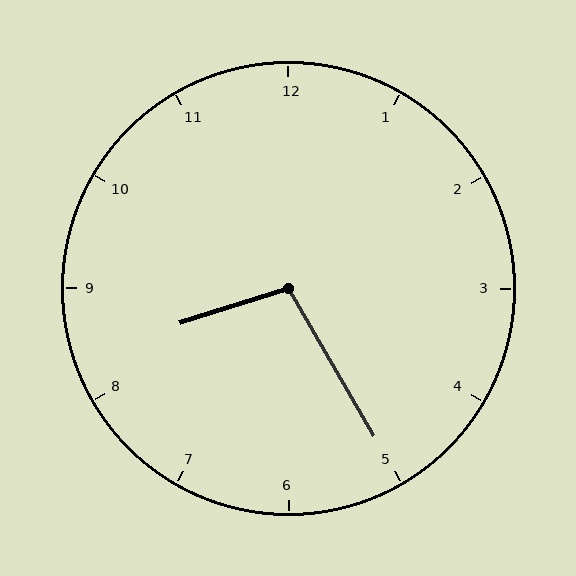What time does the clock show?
8:25.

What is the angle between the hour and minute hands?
Approximately 102 degrees.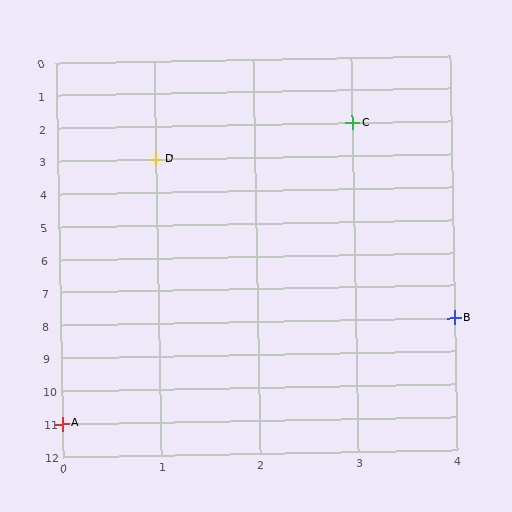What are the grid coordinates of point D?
Point D is at grid coordinates (1, 3).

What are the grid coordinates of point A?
Point A is at grid coordinates (0, 11).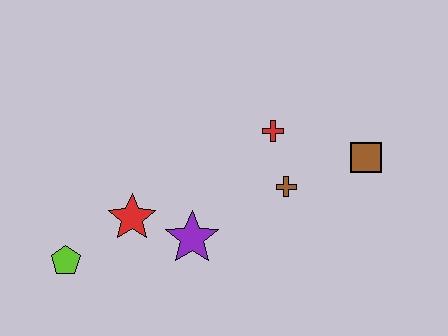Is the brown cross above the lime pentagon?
Yes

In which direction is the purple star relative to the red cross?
The purple star is below the red cross.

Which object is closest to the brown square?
The brown cross is closest to the brown square.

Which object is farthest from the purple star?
The brown square is farthest from the purple star.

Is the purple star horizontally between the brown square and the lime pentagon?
Yes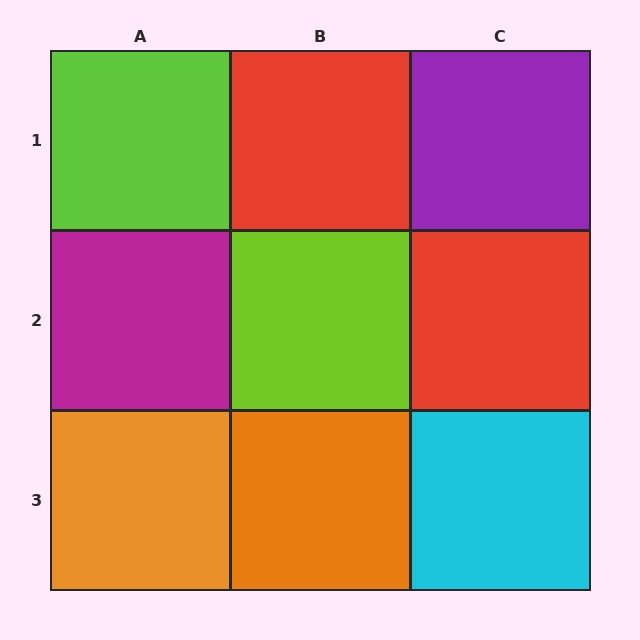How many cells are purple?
1 cell is purple.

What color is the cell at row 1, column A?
Lime.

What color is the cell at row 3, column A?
Orange.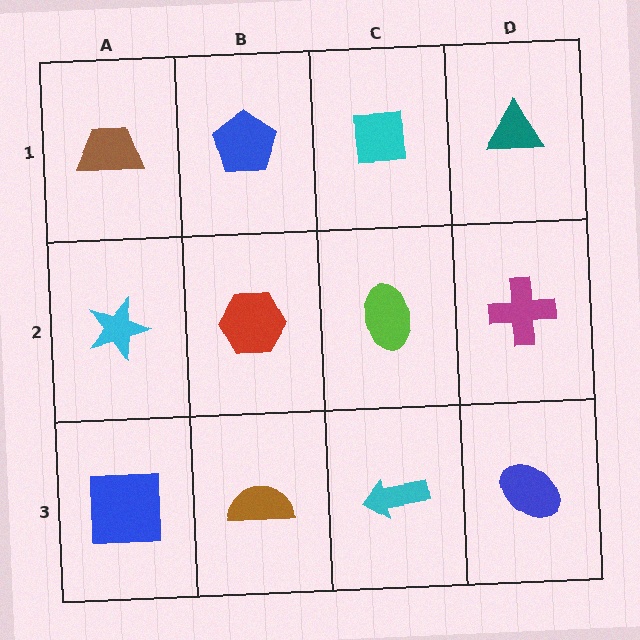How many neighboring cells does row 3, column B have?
3.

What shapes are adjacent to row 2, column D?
A teal triangle (row 1, column D), a blue ellipse (row 3, column D), a lime ellipse (row 2, column C).